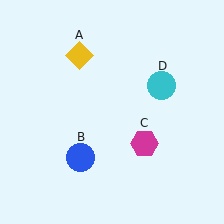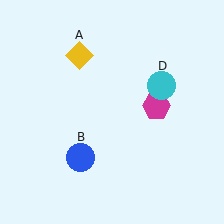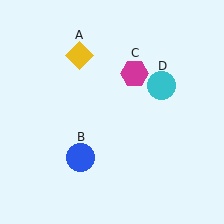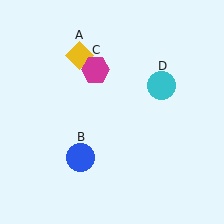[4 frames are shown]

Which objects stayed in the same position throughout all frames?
Yellow diamond (object A) and blue circle (object B) and cyan circle (object D) remained stationary.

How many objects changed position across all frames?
1 object changed position: magenta hexagon (object C).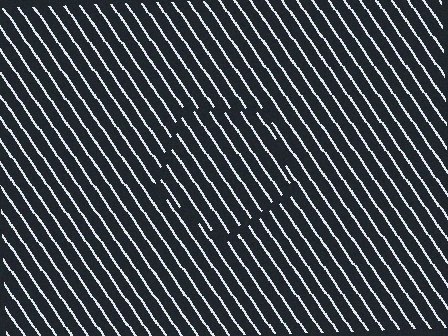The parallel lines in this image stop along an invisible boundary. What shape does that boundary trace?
An illusory pentagon. The interior of the shape contains the same grating, shifted by half a period — the contour is defined by the phase discontinuity where line-ends from the inner and outer gratings abut.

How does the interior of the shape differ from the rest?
The interior of the shape contains the same grating, shifted by half a period — the contour is defined by the phase discontinuity where line-ends from the inner and outer gratings abut.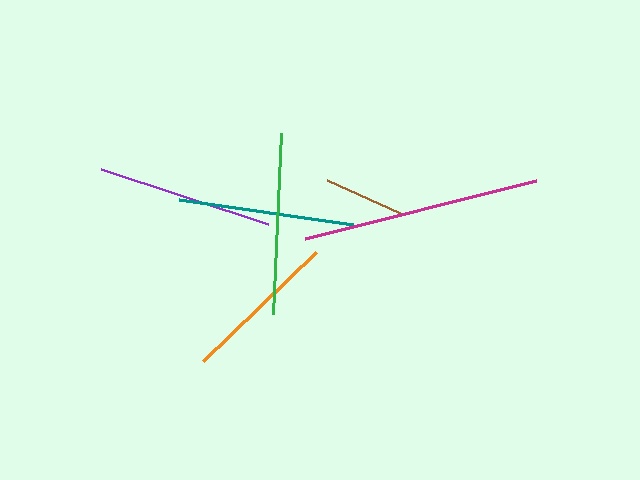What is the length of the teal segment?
The teal segment is approximately 176 pixels long.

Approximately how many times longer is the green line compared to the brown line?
The green line is approximately 2.2 times the length of the brown line.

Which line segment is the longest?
The magenta line is the longest at approximately 238 pixels.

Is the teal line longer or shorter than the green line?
The green line is longer than the teal line.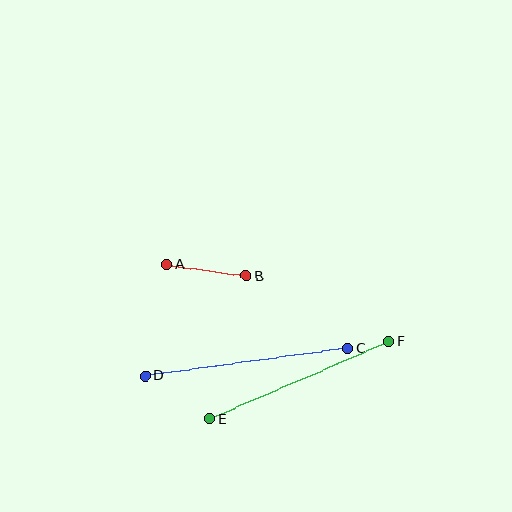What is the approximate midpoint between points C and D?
The midpoint is at approximately (247, 362) pixels.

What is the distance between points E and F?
The distance is approximately 195 pixels.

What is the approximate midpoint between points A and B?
The midpoint is at approximately (206, 270) pixels.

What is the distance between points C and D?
The distance is approximately 205 pixels.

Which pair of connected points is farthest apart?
Points C and D are farthest apart.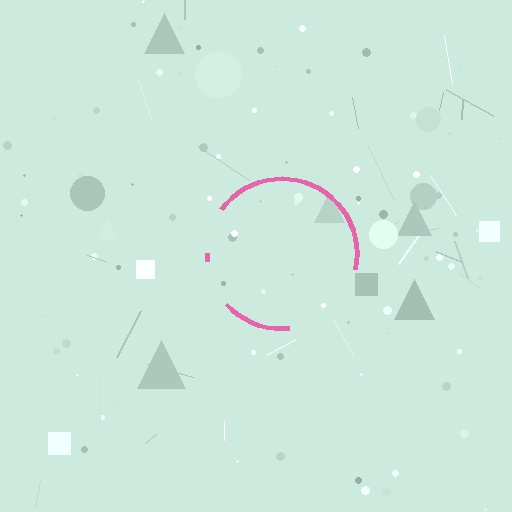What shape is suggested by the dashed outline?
The dashed outline suggests a circle.